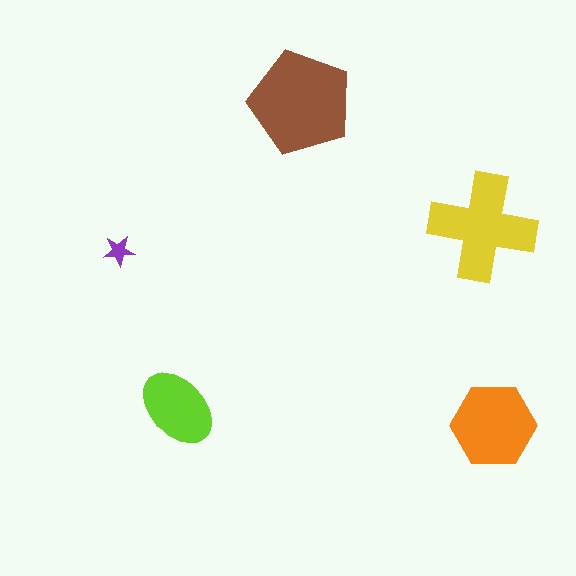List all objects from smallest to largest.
The purple star, the lime ellipse, the orange hexagon, the yellow cross, the brown pentagon.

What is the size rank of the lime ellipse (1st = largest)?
4th.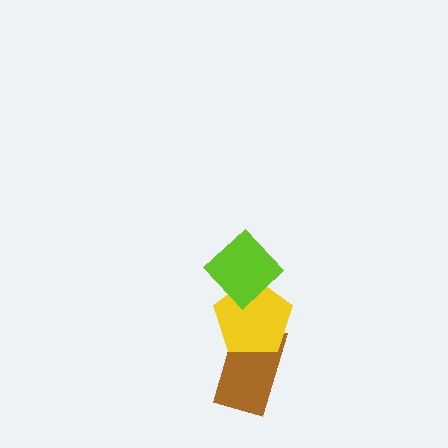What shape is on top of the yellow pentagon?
The lime diamond is on top of the yellow pentagon.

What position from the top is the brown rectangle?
The brown rectangle is 3rd from the top.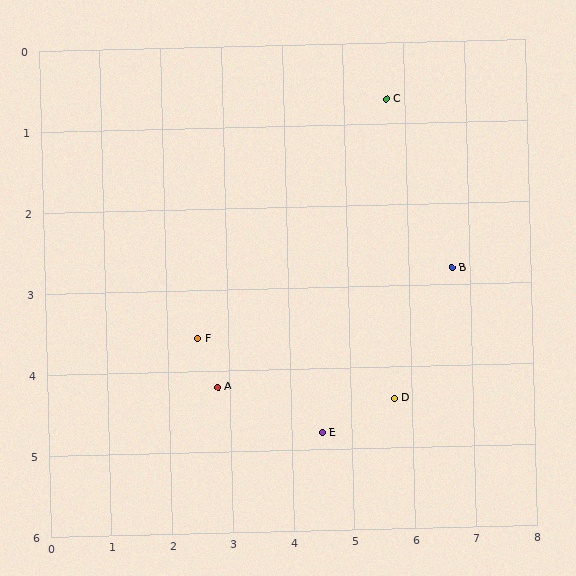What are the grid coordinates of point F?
Point F is at approximately (2.5, 3.6).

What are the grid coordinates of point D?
Point D is at approximately (5.7, 4.4).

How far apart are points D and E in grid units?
Points D and E are about 1.3 grid units apart.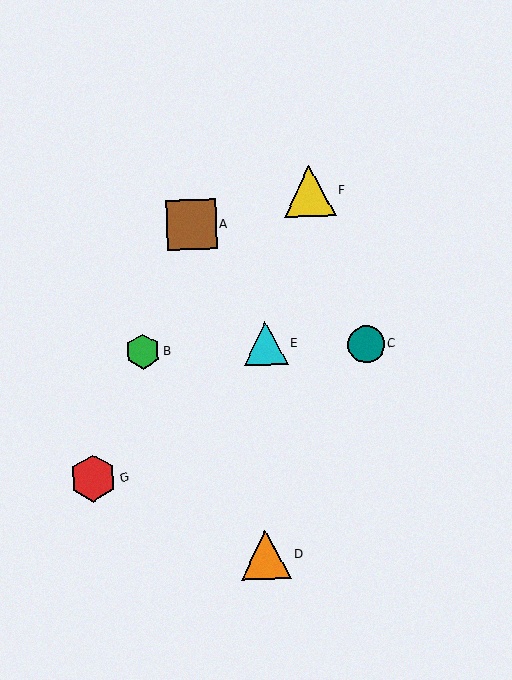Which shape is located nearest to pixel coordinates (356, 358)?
The teal circle (labeled C) at (366, 344) is nearest to that location.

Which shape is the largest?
The yellow triangle (labeled F) is the largest.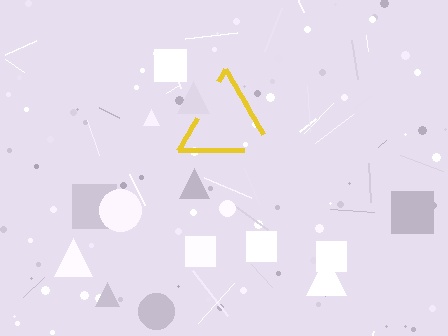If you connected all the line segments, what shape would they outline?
They would outline a triangle.